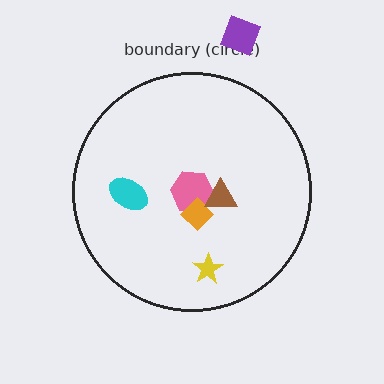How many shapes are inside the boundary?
5 inside, 1 outside.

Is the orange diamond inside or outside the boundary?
Inside.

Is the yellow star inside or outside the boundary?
Inside.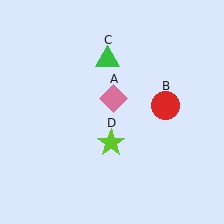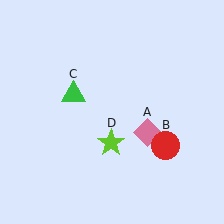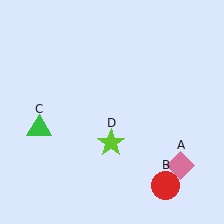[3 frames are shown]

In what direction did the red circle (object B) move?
The red circle (object B) moved down.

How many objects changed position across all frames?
3 objects changed position: pink diamond (object A), red circle (object B), green triangle (object C).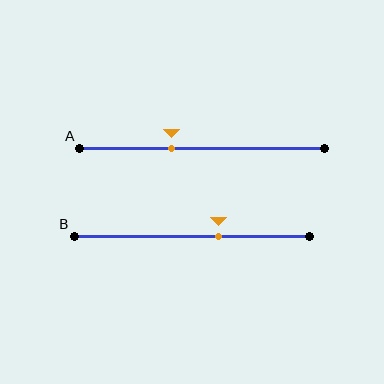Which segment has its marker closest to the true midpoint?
Segment B has its marker closest to the true midpoint.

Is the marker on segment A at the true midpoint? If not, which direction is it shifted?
No, the marker on segment A is shifted to the left by about 13% of the segment length.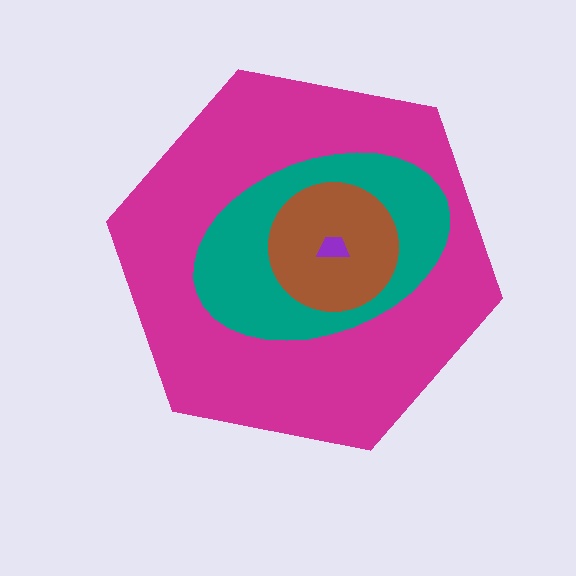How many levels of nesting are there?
4.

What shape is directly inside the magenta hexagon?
The teal ellipse.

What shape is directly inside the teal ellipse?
The brown circle.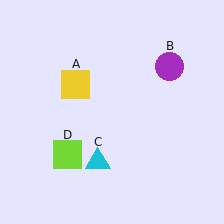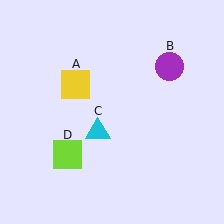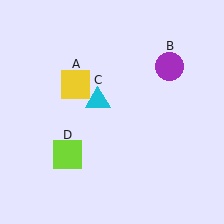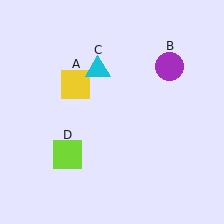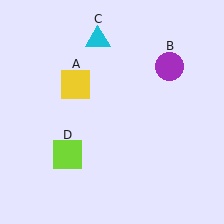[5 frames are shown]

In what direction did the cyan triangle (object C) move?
The cyan triangle (object C) moved up.